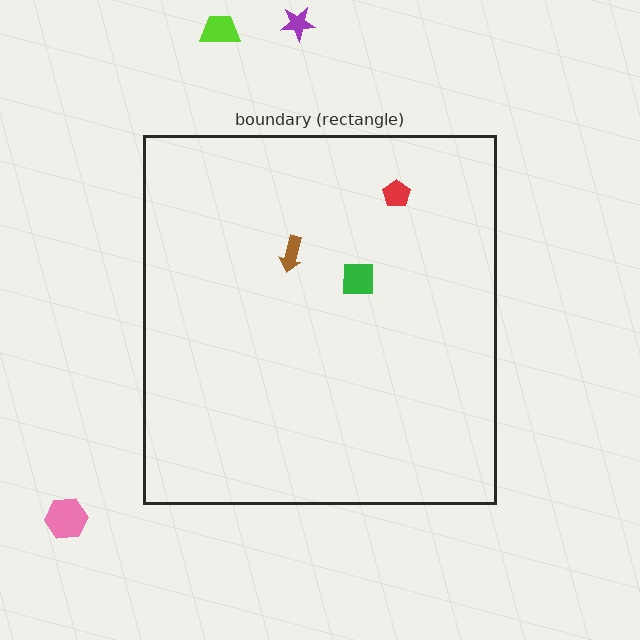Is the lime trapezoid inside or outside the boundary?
Outside.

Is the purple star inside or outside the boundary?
Outside.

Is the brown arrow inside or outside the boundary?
Inside.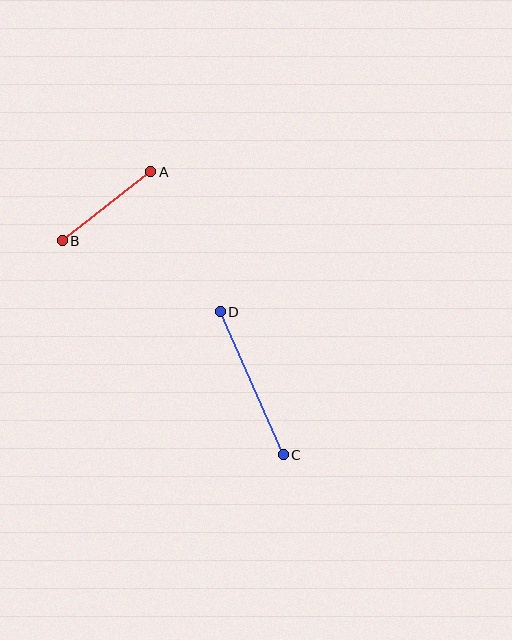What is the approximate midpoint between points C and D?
The midpoint is at approximately (252, 383) pixels.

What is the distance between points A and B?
The distance is approximately 112 pixels.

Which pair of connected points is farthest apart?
Points C and D are farthest apart.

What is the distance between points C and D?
The distance is approximately 156 pixels.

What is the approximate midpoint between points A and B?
The midpoint is at approximately (106, 206) pixels.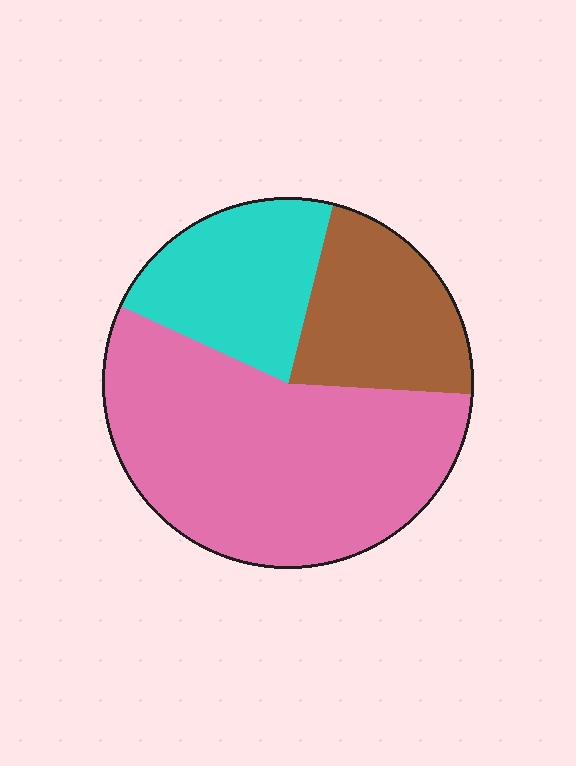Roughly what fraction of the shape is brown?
Brown takes up between a sixth and a third of the shape.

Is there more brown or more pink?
Pink.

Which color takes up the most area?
Pink, at roughly 55%.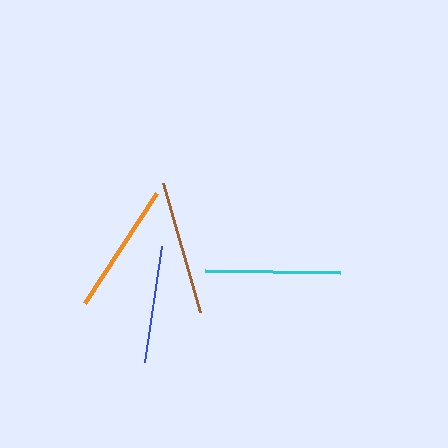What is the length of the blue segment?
The blue segment is approximately 117 pixels long.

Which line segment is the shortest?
The blue line is the shortest at approximately 117 pixels.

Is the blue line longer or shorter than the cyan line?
The cyan line is longer than the blue line.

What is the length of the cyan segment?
The cyan segment is approximately 136 pixels long.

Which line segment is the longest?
The cyan line is the longest at approximately 136 pixels.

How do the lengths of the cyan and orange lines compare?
The cyan and orange lines are approximately the same length.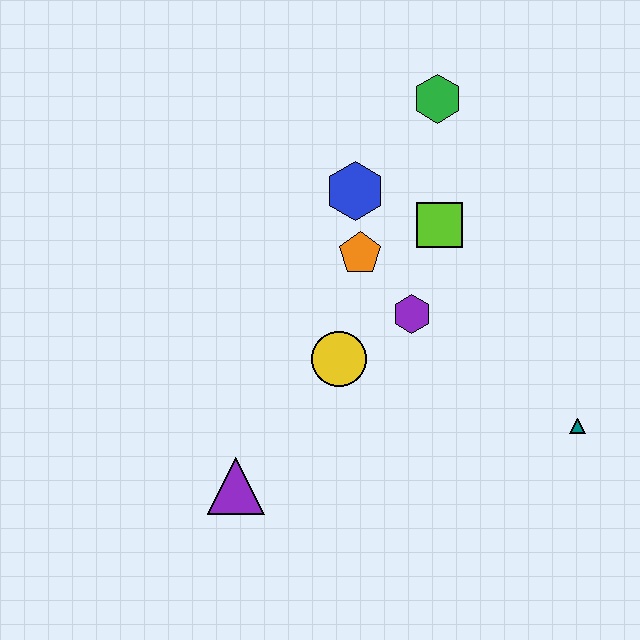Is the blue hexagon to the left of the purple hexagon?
Yes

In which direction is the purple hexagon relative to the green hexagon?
The purple hexagon is below the green hexagon.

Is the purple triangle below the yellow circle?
Yes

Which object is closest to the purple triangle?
The yellow circle is closest to the purple triangle.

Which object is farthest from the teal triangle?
The green hexagon is farthest from the teal triangle.